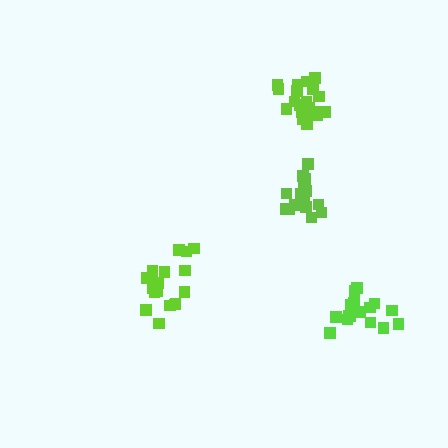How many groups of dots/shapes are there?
There are 4 groups.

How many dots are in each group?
Group 1: 18 dots, Group 2: 21 dots, Group 3: 17 dots, Group 4: 19 dots (75 total).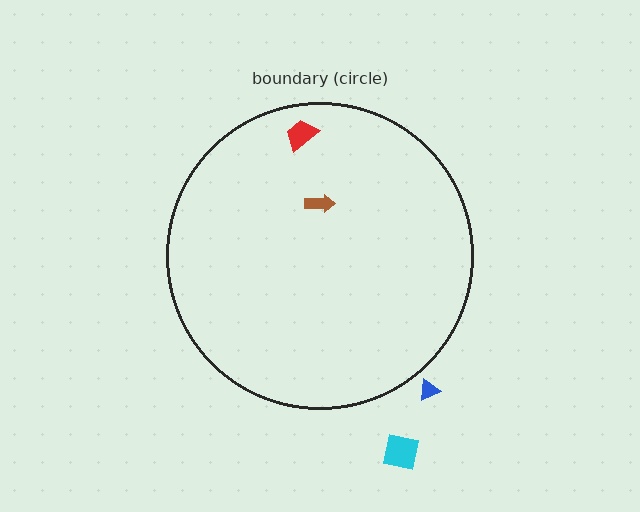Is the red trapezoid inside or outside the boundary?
Inside.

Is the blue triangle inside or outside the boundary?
Outside.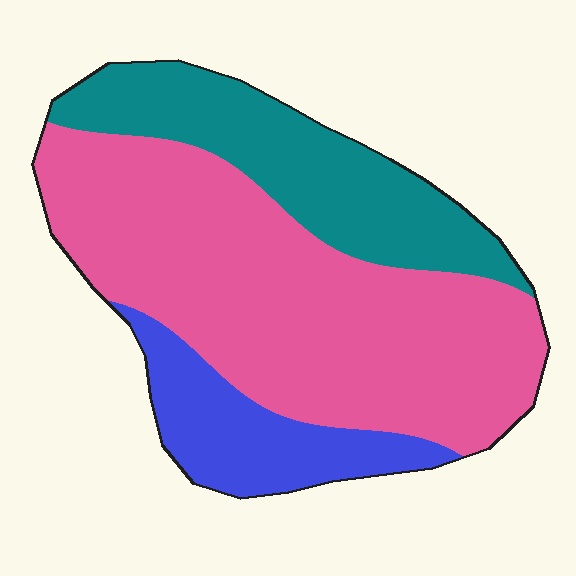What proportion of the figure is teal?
Teal covers around 25% of the figure.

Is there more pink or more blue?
Pink.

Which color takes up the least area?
Blue, at roughly 15%.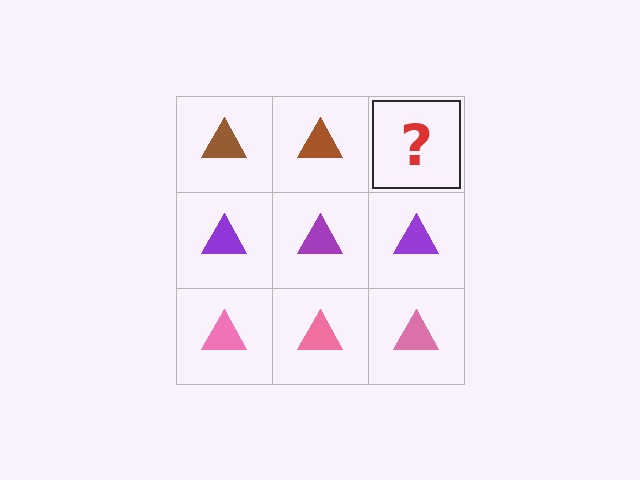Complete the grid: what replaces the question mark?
The question mark should be replaced with a brown triangle.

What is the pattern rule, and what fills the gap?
The rule is that each row has a consistent color. The gap should be filled with a brown triangle.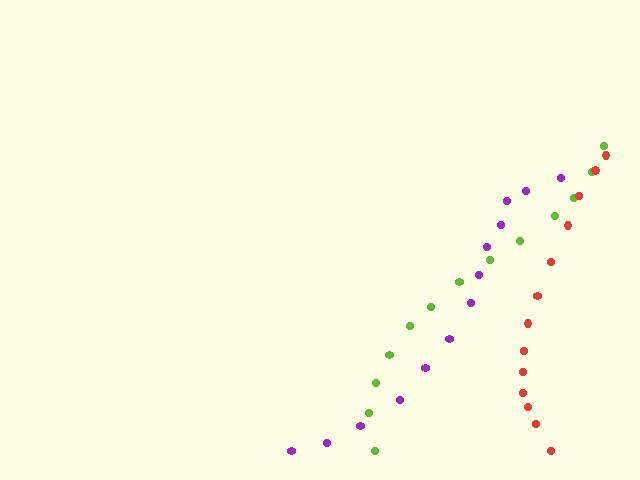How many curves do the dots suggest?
There are 3 distinct paths.